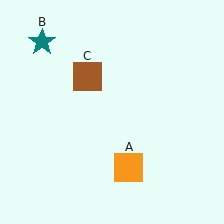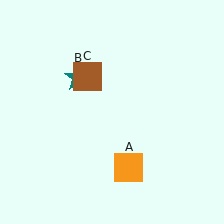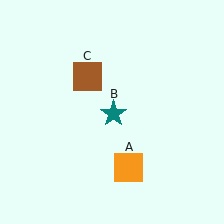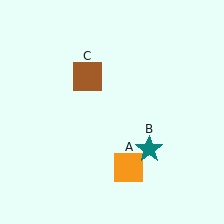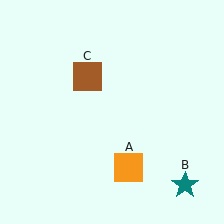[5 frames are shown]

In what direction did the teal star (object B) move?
The teal star (object B) moved down and to the right.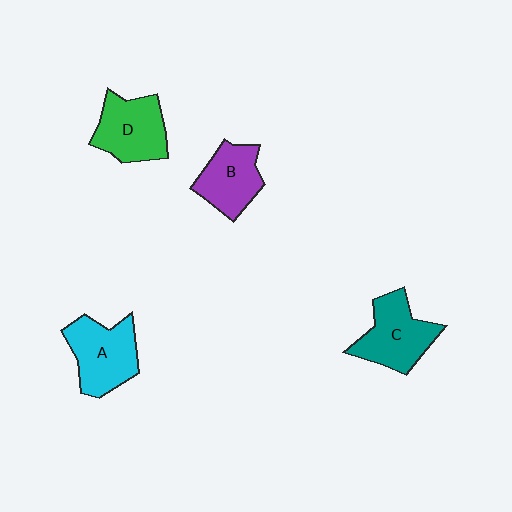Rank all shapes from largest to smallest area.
From largest to smallest: A (cyan), C (teal), D (green), B (purple).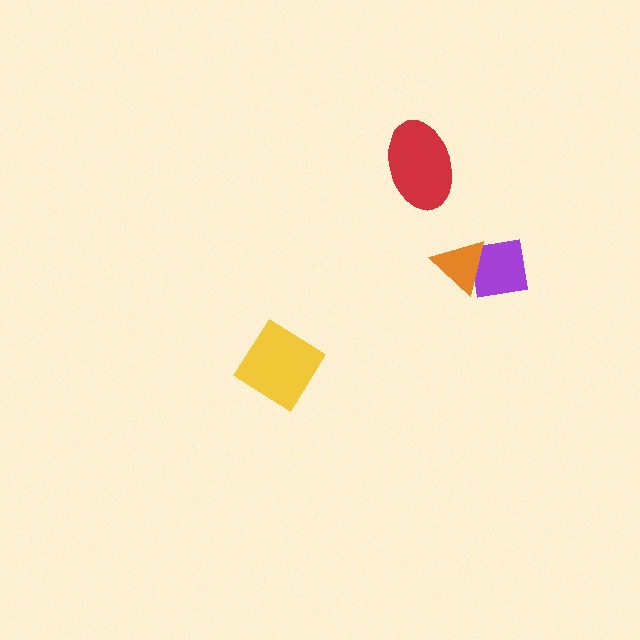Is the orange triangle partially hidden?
No, no other shape covers it.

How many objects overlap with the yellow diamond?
0 objects overlap with the yellow diamond.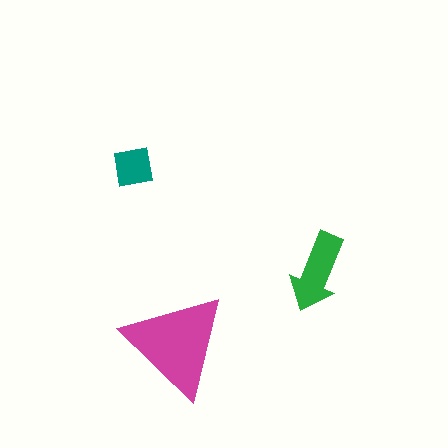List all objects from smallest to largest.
The teal square, the green arrow, the magenta triangle.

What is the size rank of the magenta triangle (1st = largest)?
1st.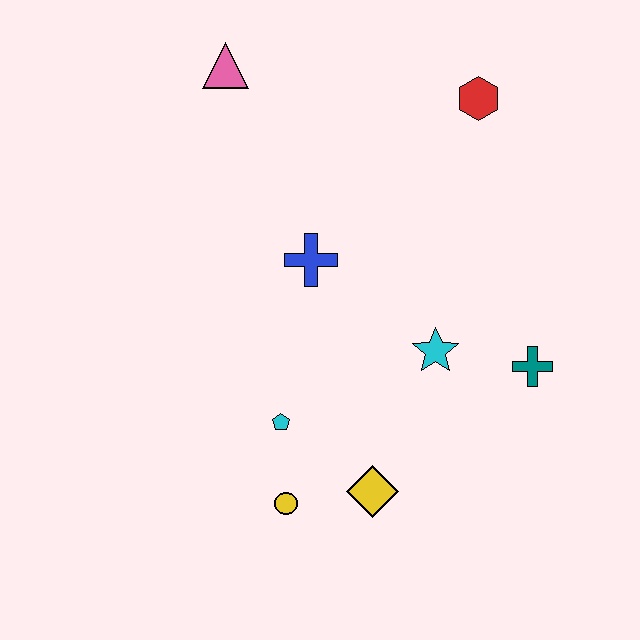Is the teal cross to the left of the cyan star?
No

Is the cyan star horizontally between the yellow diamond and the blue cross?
No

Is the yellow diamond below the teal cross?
Yes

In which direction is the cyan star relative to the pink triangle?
The cyan star is below the pink triangle.